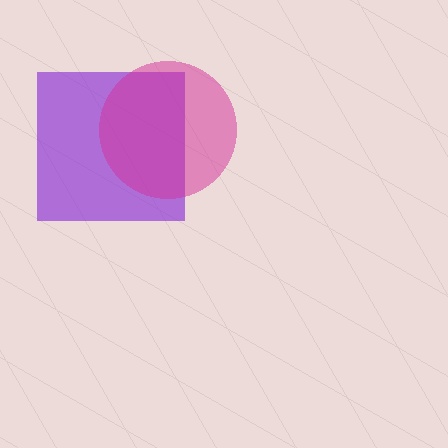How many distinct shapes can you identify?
There are 2 distinct shapes: a purple square, a magenta circle.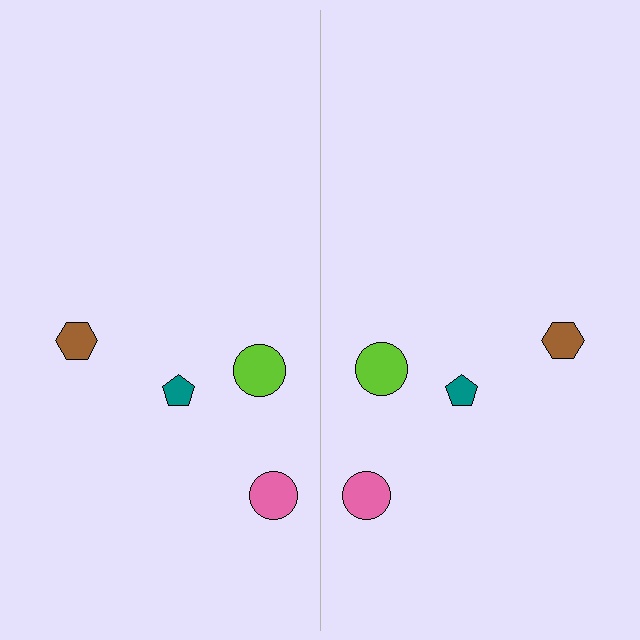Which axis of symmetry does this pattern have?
The pattern has a vertical axis of symmetry running through the center of the image.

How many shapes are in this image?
There are 8 shapes in this image.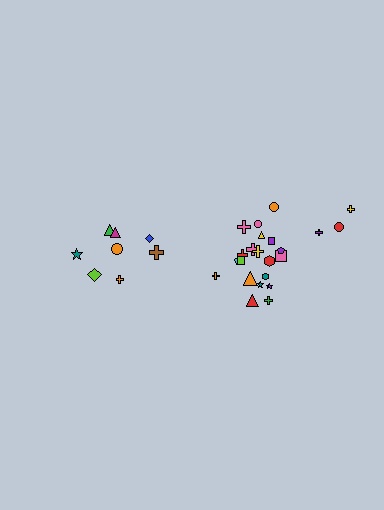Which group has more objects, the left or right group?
The right group.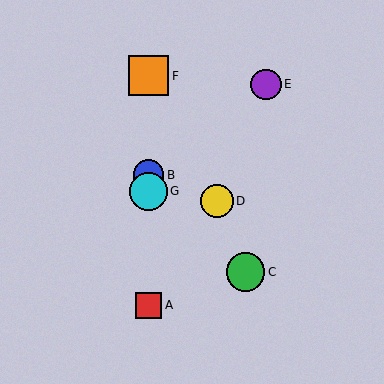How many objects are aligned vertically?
4 objects (A, B, F, G) are aligned vertically.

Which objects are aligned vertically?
Objects A, B, F, G are aligned vertically.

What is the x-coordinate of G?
Object G is at x≈148.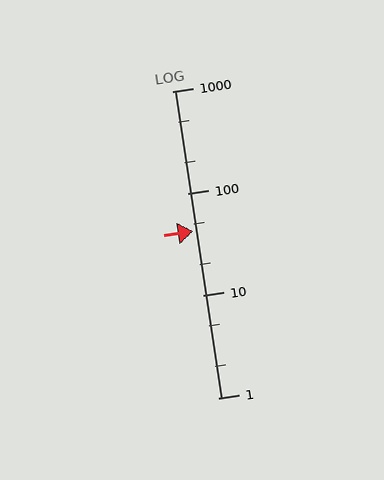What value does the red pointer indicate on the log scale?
The pointer indicates approximately 43.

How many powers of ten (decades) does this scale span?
The scale spans 3 decades, from 1 to 1000.